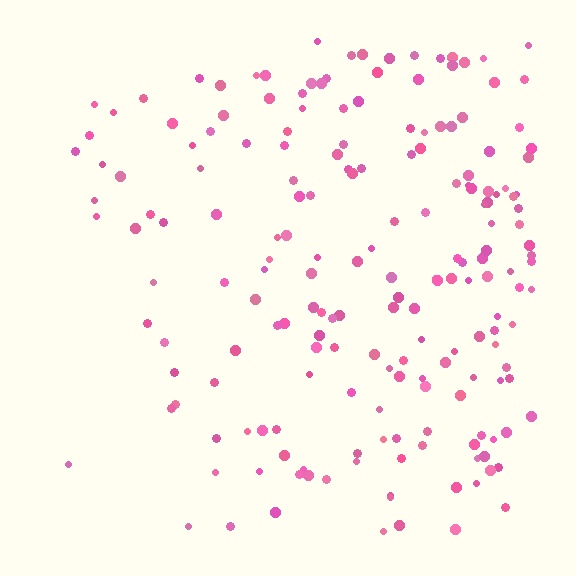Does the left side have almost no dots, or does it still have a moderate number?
Still a moderate number, just noticeably fewer than the right.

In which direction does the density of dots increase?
From left to right, with the right side densest.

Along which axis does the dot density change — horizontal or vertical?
Horizontal.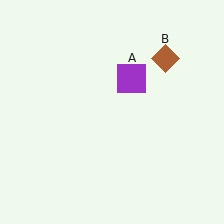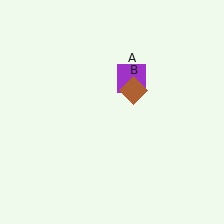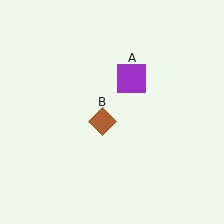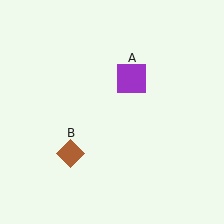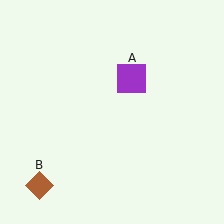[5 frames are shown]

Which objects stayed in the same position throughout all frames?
Purple square (object A) remained stationary.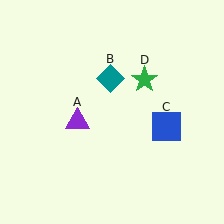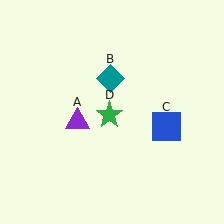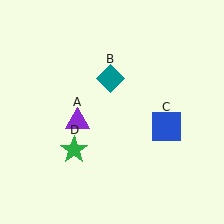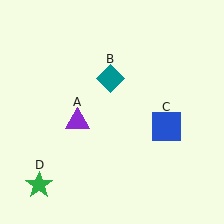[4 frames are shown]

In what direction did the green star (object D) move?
The green star (object D) moved down and to the left.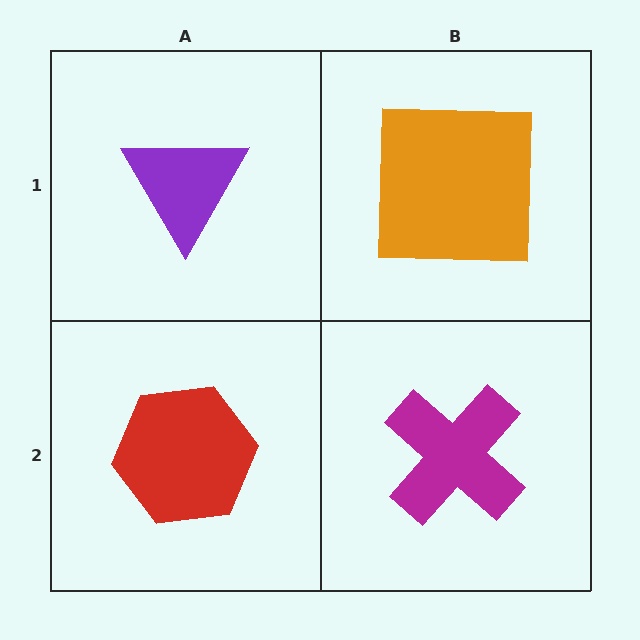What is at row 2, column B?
A magenta cross.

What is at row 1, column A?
A purple triangle.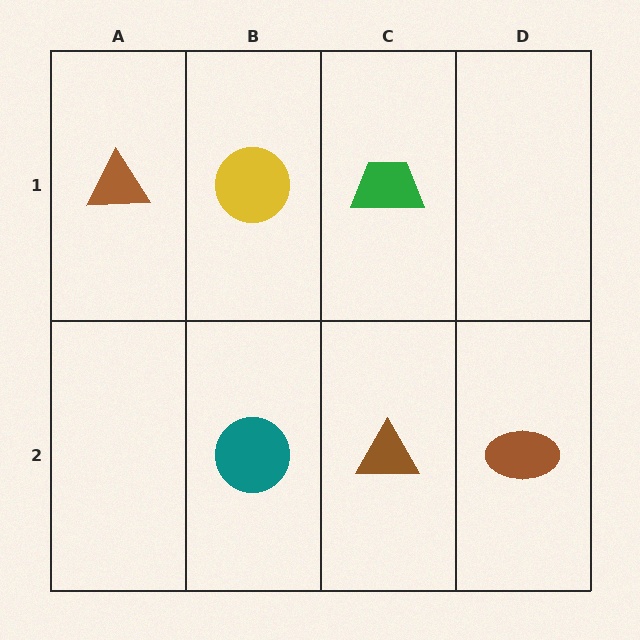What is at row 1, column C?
A green trapezoid.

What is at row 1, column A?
A brown triangle.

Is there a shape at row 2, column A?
No, that cell is empty.